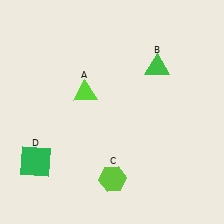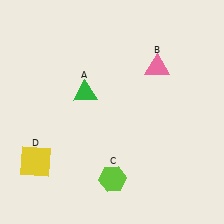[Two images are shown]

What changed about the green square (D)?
In Image 1, D is green. In Image 2, it changed to yellow.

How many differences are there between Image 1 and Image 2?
There are 3 differences between the two images.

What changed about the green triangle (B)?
In Image 1, B is green. In Image 2, it changed to pink.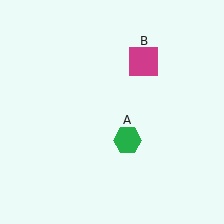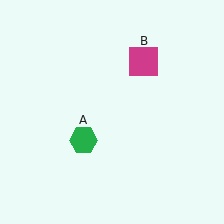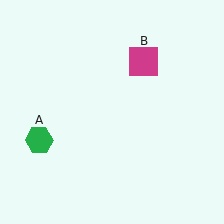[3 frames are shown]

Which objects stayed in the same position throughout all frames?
Magenta square (object B) remained stationary.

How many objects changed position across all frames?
1 object changed position: green hexagon (object A).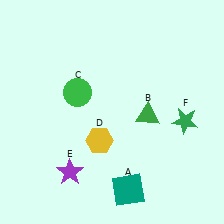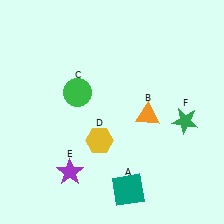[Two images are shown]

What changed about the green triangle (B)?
In Image 1, B is green. In Image 2, it changed to orange.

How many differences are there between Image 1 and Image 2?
There is 1 difference between the two images.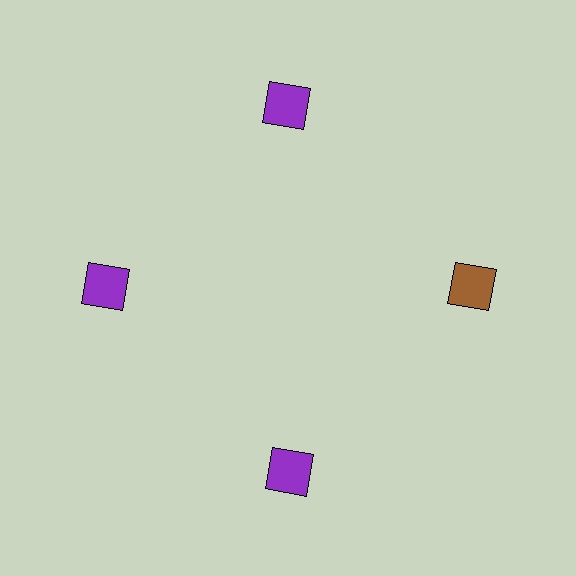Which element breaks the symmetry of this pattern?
The brown square at roughly the 3 o'clock position breaks the symmetry. All other shapes are purple squares.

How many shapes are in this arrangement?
There are 4 shapes arranged in a ring pattern.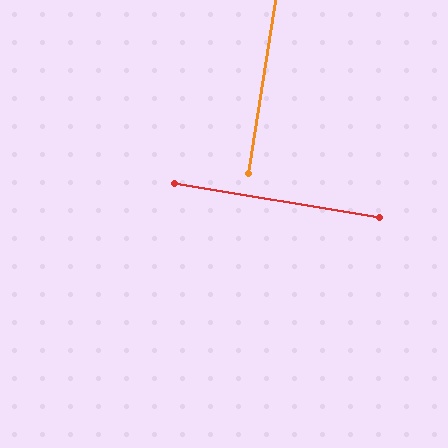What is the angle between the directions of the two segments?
Approximately 89 degrees.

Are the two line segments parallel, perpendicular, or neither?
Perpendicular — they meet at approximately 89°.